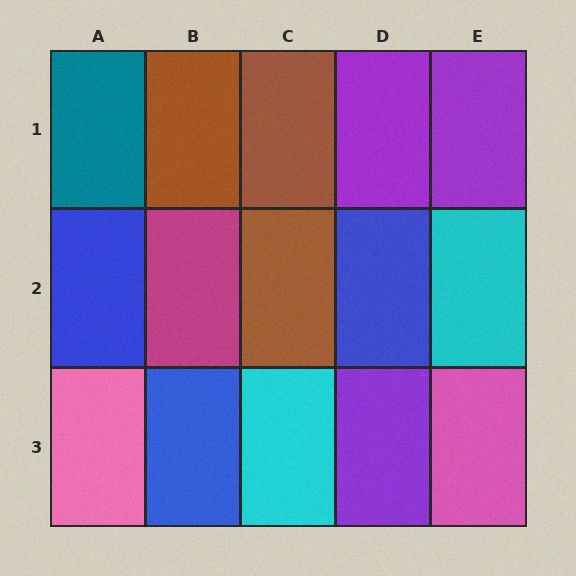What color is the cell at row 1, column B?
Brown.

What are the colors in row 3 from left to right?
Pink, blue, cyan, purple, pink.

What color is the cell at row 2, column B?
Magenta.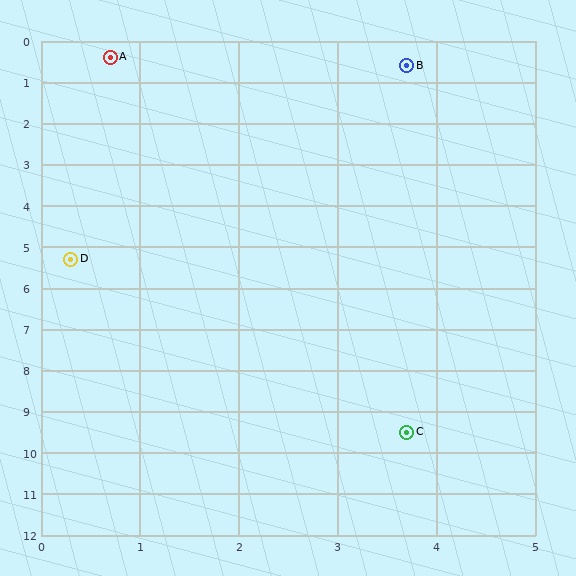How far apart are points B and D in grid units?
Points B and D are about 5.8 grid units apart.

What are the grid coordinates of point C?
Point C is at approximately (3.7, 9.5).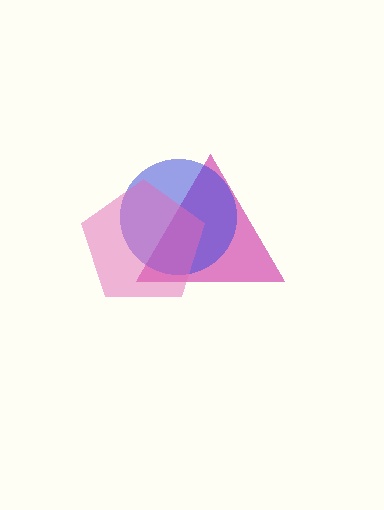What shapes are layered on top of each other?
The layered shapes are: a magenta triangle, a blue circle, a pink pentagon.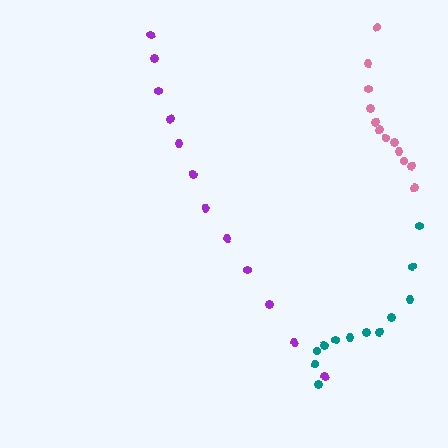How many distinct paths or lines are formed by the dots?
There are 3 distinct paths.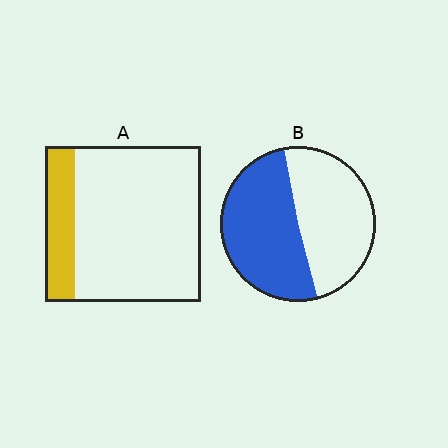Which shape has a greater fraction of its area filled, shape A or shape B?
Shape B.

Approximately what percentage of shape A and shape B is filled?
A is approximately 20% and B is approximately 50%.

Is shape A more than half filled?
No.